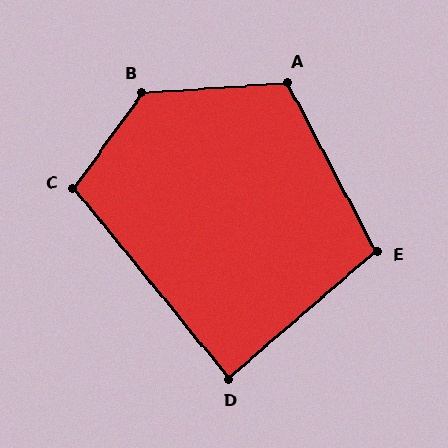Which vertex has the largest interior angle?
B, at approximately 129 degrees.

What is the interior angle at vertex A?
Approximately 114 degrees (obtuse).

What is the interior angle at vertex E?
Approximately 103 degrees (obtuse).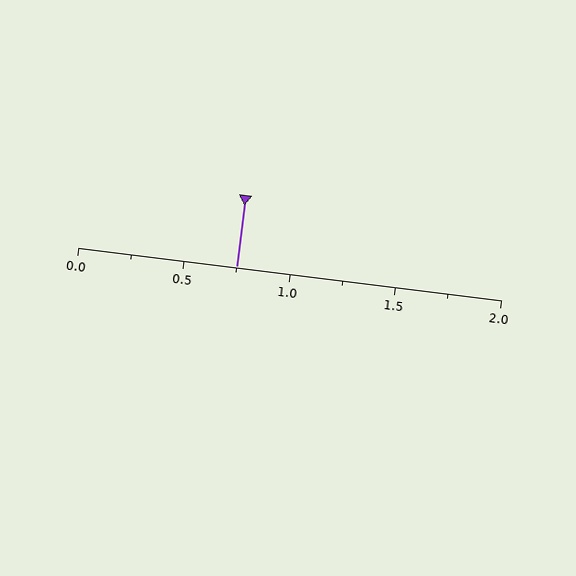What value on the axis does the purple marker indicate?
The marker indicates approximately 0.75.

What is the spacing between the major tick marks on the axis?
The major ticks are spaced 0.5 apart.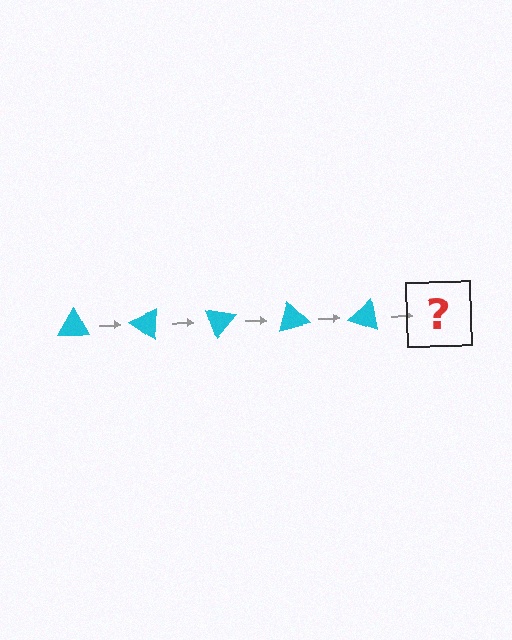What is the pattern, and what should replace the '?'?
The pattern is that the triangle rotates 35 degrees each step. The '?' should be a cyan triangle rotated 175 degrees.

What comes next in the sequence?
The next element should be a cyan triangle rotated 175 degrees.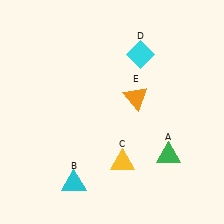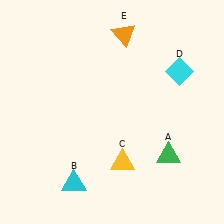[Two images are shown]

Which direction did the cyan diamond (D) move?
The cyan diamond (D) moved right.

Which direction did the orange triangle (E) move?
The orange triangle (E) moved up.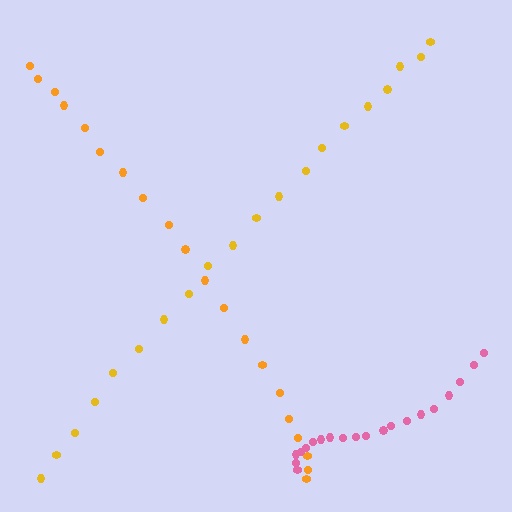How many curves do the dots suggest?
There are 3 distinct paths.